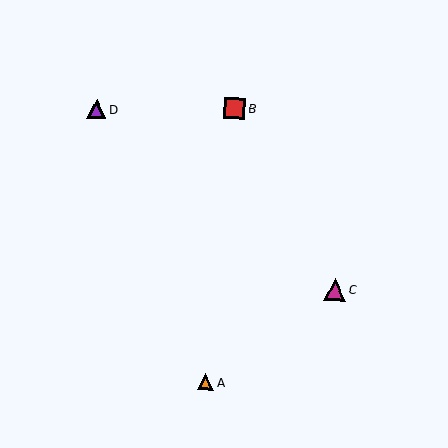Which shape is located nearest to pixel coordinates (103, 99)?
The purple triangle (labeled D) at (96, 109) is nearest to that location.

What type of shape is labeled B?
Shape B is a red square.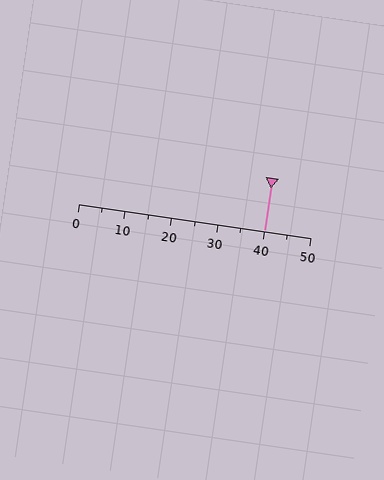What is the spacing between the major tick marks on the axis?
The major ticks are spaced 10 apart.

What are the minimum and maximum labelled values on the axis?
The axis runs from 0 to 50.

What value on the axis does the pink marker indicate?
The marker indicates approximately 40.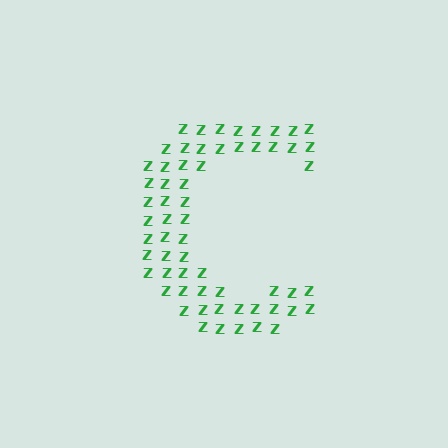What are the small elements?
The small elements are letter Z's.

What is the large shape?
The large shape is the letter C.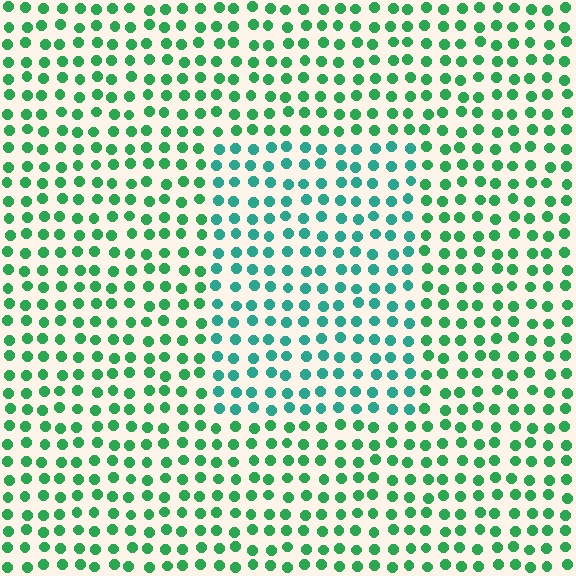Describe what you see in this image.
The image is filled with small green elements in a uniform arrangement. A rectangle-shaped region is visible where the elements are tinted to a slightly different hue, forming a subtle color boundary.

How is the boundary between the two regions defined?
The boundary is defined purely by a slight shift in hue (about 30 degrees). Spacing, size, and orientation are identical on both sides.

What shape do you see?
I see a rectangle.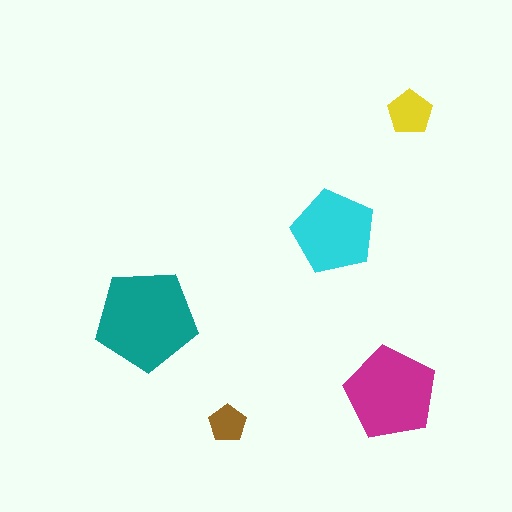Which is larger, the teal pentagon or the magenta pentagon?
The teal one.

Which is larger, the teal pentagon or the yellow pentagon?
The teal one.